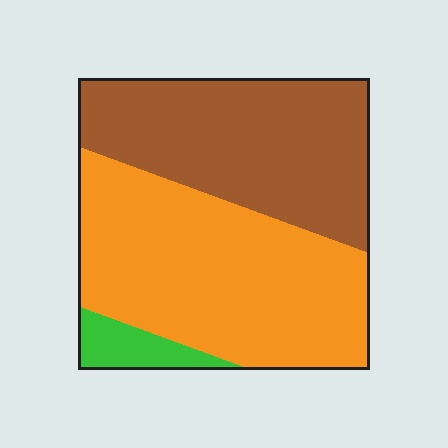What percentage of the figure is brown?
Brown takes up between a third and a half of the figure.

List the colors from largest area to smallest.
From largest to smallest: orange, brown, green.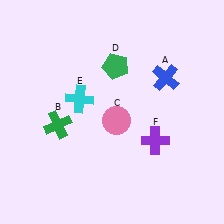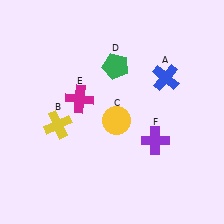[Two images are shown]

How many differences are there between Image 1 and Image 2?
There are 3 differences between the two images.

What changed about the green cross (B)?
In Image 1, B is green. In Image 2, it changed to yellow.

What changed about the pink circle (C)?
In Image 1, C is pink. In Image 2, it changed to yellow.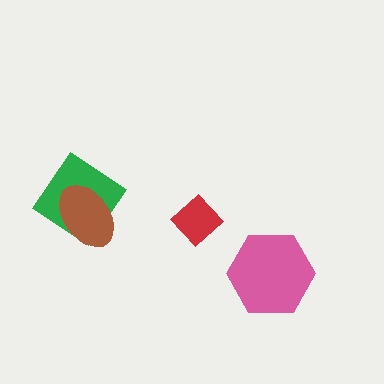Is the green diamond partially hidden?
Yes, it is partially covered by another shape.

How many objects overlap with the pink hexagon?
0 objects overlap with the pink hexagon.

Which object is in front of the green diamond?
The brown ellipse is in front of the green diamond.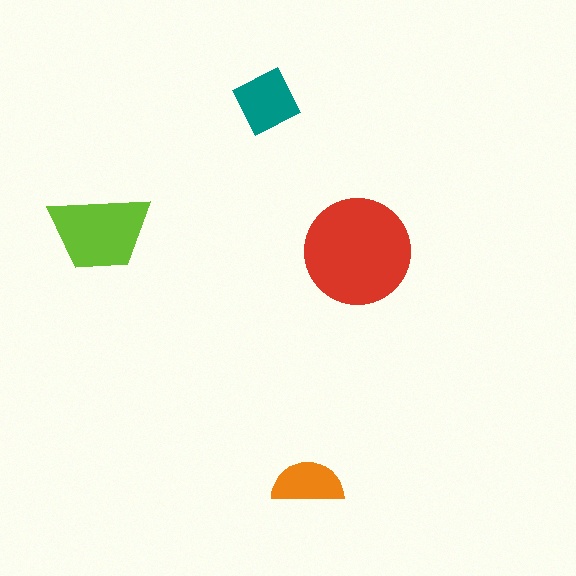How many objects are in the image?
There are 4 objects in the image.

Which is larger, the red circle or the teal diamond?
The red circle.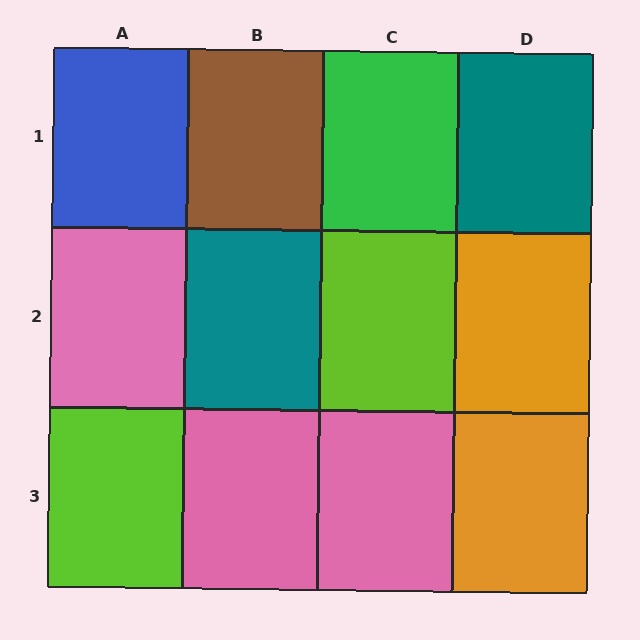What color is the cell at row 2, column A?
Pink.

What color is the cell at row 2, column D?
Orange.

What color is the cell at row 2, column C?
Lime.